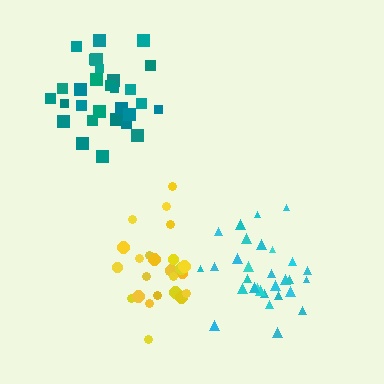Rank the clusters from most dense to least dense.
yellow, teal, cyan.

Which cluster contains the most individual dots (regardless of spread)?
Cyan (30).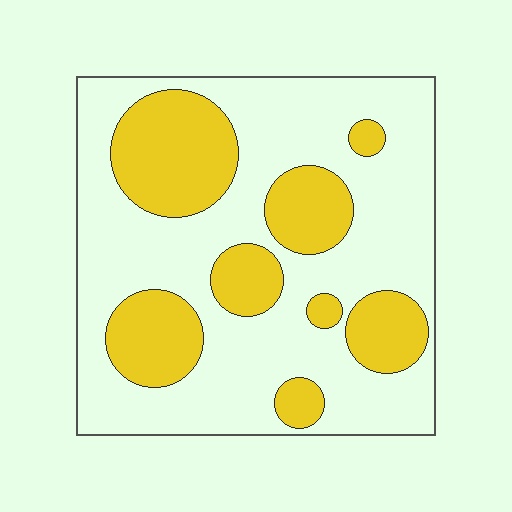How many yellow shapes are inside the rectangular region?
8.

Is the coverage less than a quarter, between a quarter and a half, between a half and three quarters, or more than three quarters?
Between a quarter and a half.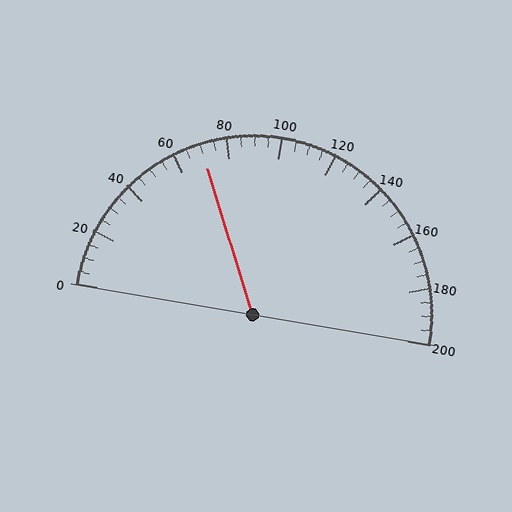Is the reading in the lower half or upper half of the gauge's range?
The reading is in the lower half of the range (0 to 200).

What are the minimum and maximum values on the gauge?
The gauge ranges from 0 to 200.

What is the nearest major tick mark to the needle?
The nearest major tick mark is 80.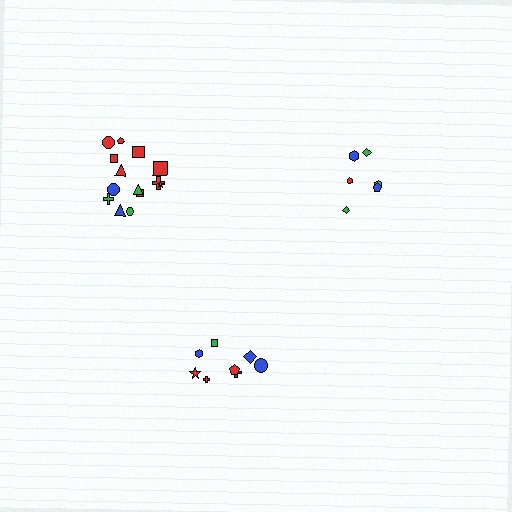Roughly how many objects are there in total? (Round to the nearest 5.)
Roughly 30 objects in total.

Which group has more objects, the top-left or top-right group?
The top-left group.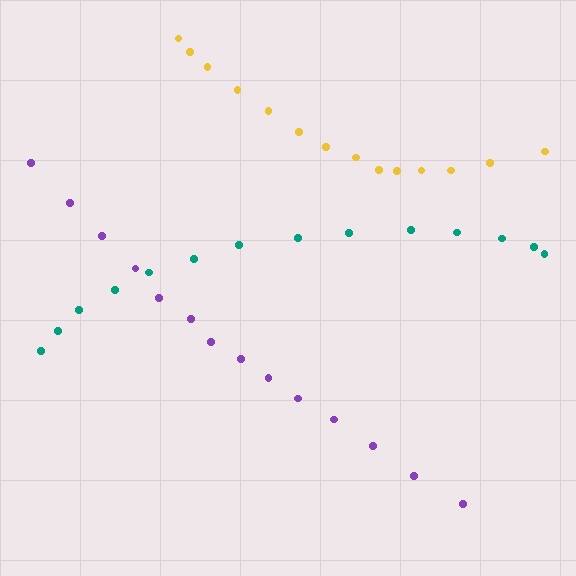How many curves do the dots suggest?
There are 3 distinct paths.